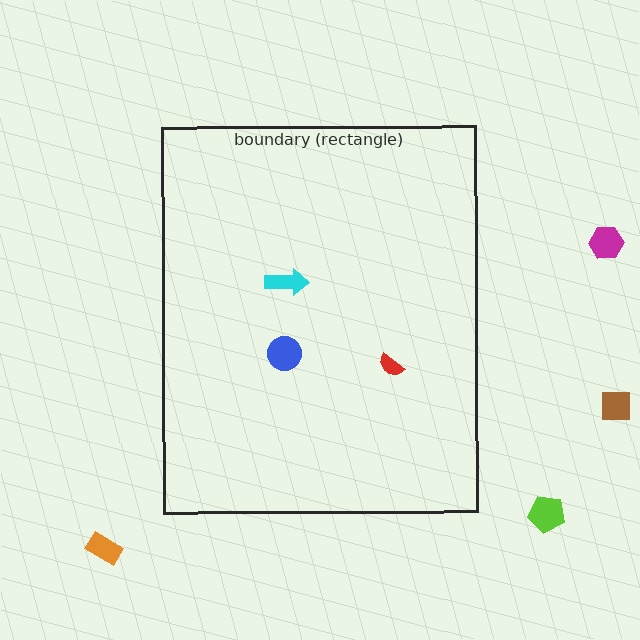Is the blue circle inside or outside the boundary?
Inside.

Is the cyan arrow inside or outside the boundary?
Inside.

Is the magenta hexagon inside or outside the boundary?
Outside.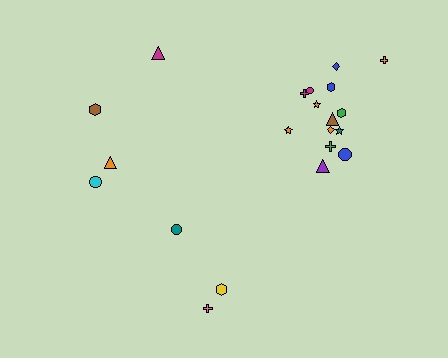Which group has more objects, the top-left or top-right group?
The top-right group.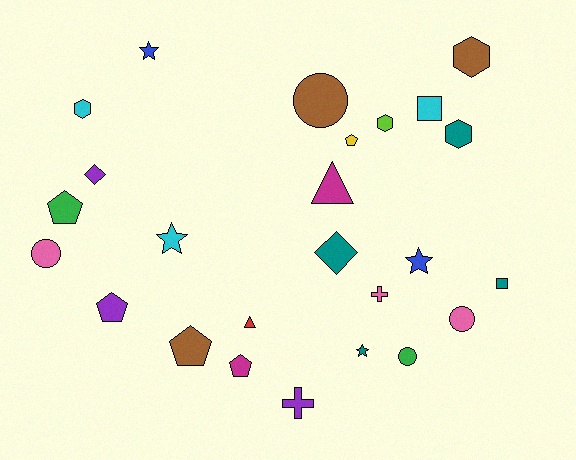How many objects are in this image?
There are 25 objects.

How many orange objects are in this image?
There are no orange objects.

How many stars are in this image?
There are 4 stars.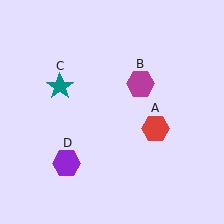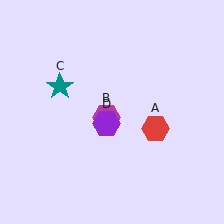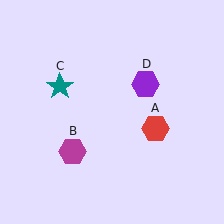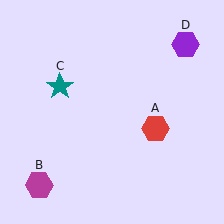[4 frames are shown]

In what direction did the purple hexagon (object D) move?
The purple hexagon (object D) moved up and to the right.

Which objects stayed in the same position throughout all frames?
Red hexagon (object A) and teal star (object C) remained stationary.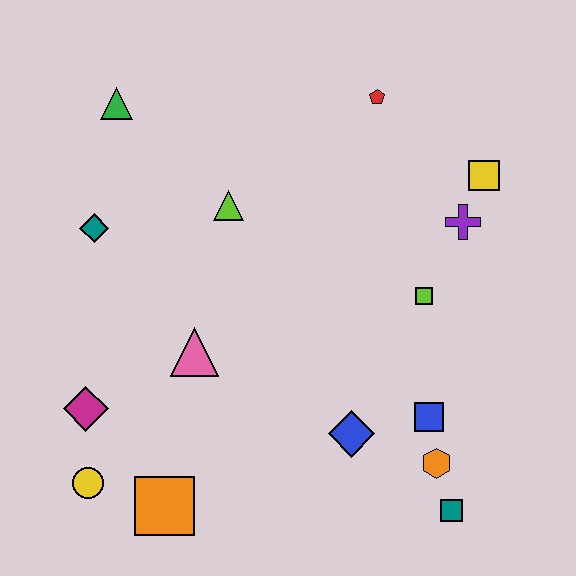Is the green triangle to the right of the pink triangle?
No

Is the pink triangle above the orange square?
Yes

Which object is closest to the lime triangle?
The teal diamond is closest to the lime triangle.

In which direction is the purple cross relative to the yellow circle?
The purple cross is to the right of the yellow circle.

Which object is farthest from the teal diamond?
The teal square is farthest from the teal diamond.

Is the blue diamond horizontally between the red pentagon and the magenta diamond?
Yes